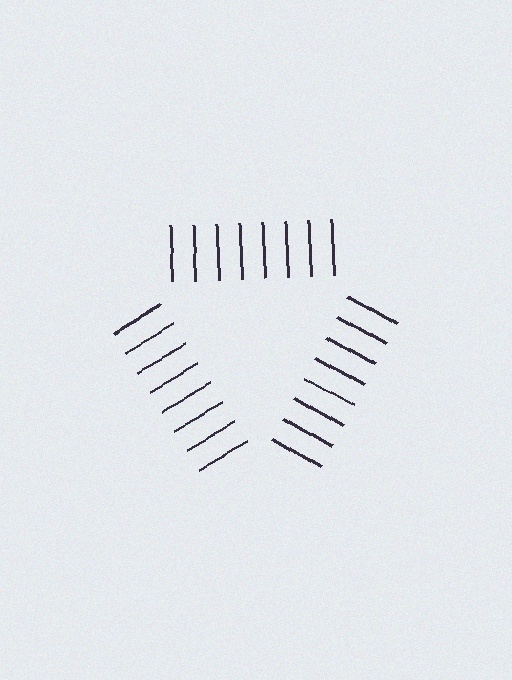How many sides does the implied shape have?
3 sides — the line-ends trace a triangle.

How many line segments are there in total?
24 — 8 along each of the 3 edges.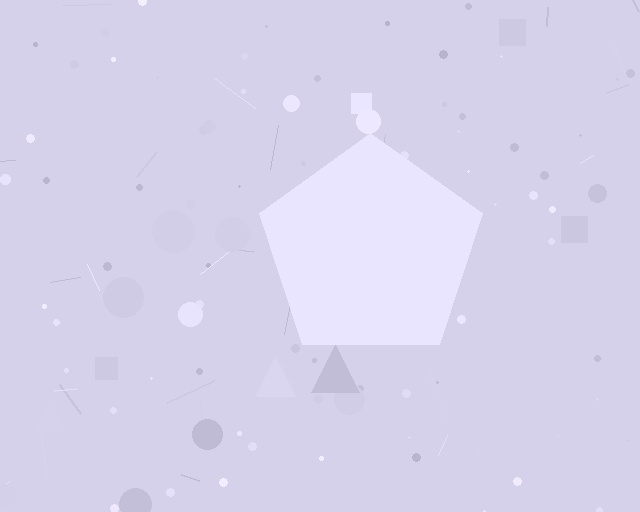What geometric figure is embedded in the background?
A pentagon is embedded in the background.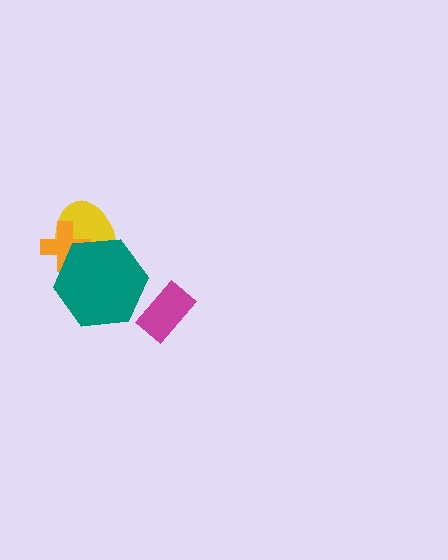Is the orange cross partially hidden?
Yes, it is partially covered by another shape.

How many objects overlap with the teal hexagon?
2 objects overlap with the teal hexagon.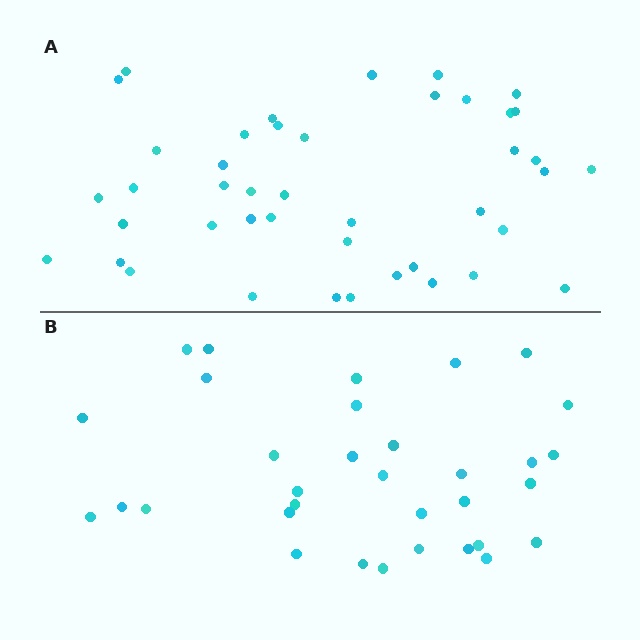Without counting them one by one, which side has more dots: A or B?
Region A (the top region) has more dots.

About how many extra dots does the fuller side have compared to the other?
Region A has roughly 10 or so more dots than region B.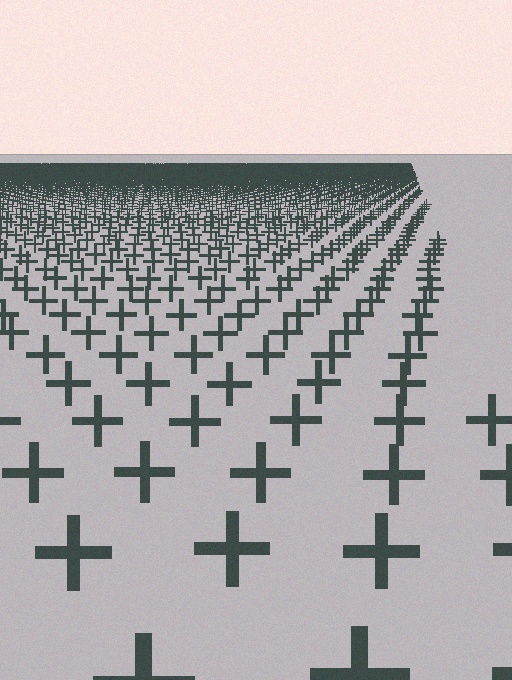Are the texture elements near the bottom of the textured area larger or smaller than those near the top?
Larger. Near the bottom, elements are closer to the viewer and appear at a bigger on-screen size.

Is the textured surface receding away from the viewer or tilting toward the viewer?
The surface is receding away from the viewer. Texture elements get smaller and denser toward the top.